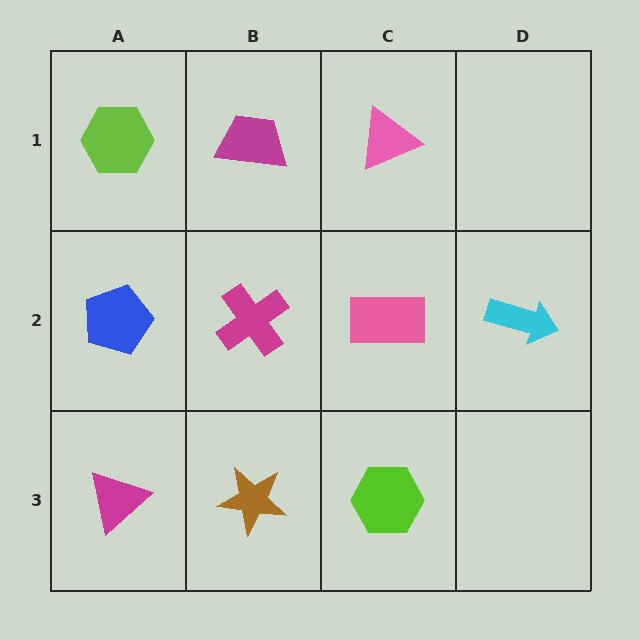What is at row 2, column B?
A magenta cross.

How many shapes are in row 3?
3 shapes.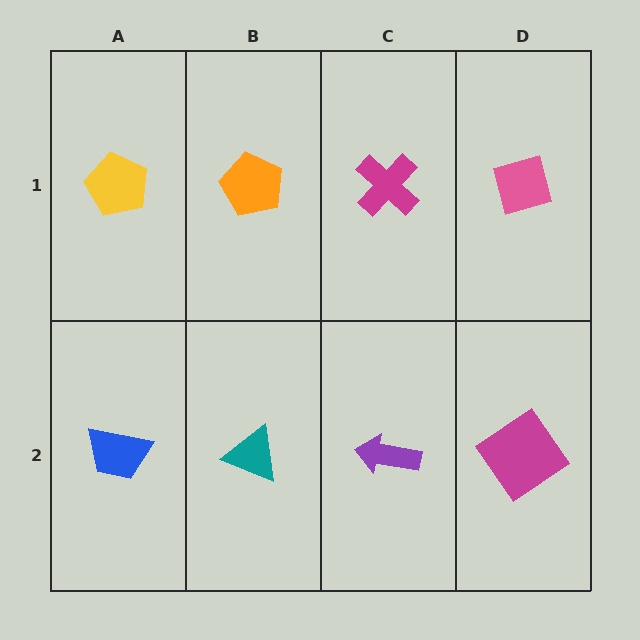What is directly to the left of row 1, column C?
An orange pentagon.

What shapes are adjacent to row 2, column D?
A pink diamond (row 1, column D), a purple arrow (row 2, column C).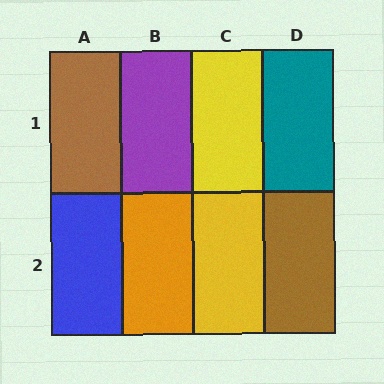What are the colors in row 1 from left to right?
Brown, purple, yellow, teal.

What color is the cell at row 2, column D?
Brown.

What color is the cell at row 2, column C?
Yellow.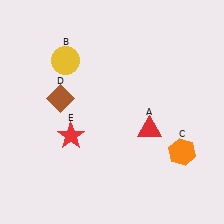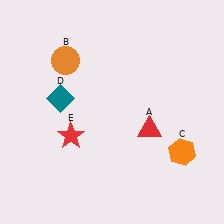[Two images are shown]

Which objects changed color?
B changed from yellow to orange. D changed from brown to teal.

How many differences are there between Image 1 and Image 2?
There are 2 differences between the two images.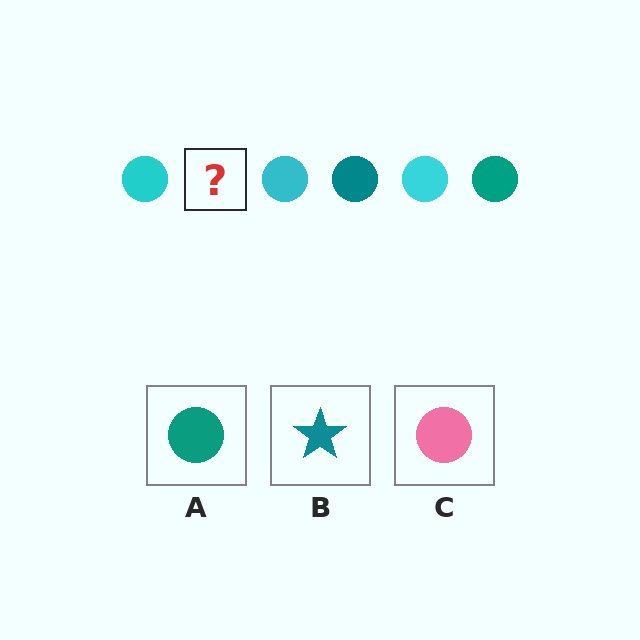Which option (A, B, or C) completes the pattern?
A.